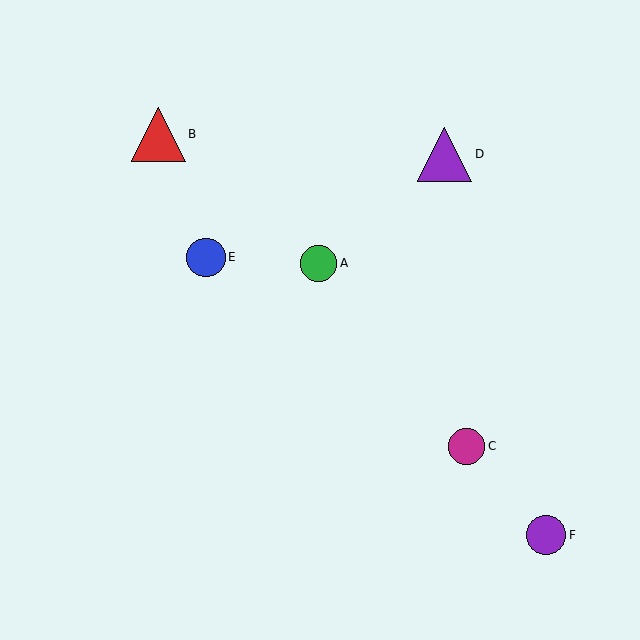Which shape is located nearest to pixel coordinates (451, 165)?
The purple triangle (labeled D) at (445, 154) is nearest to that location.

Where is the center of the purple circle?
The center of the purple circle is at (546, 535).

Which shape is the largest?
The purple triangle (labeled D) is the largest.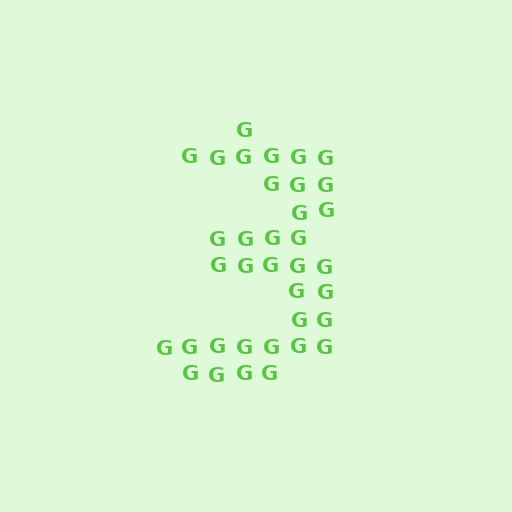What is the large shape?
The large shape is the digit 3.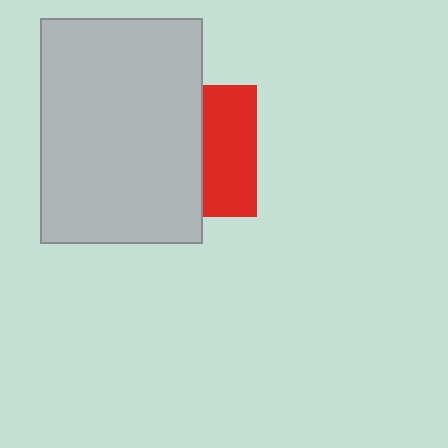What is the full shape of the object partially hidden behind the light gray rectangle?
The partially hidden object is a red square.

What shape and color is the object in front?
The object in front is a light gray rectangle.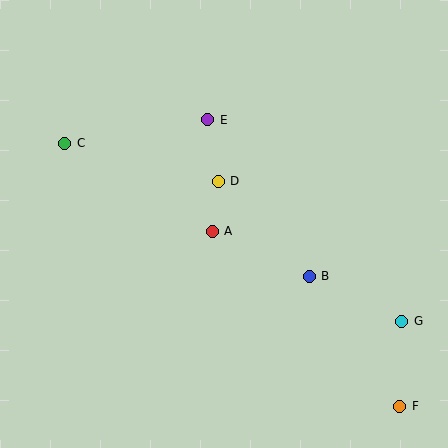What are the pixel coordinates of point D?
Point D is at (218, 181).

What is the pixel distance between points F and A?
The distance between F and A is 256 pixels.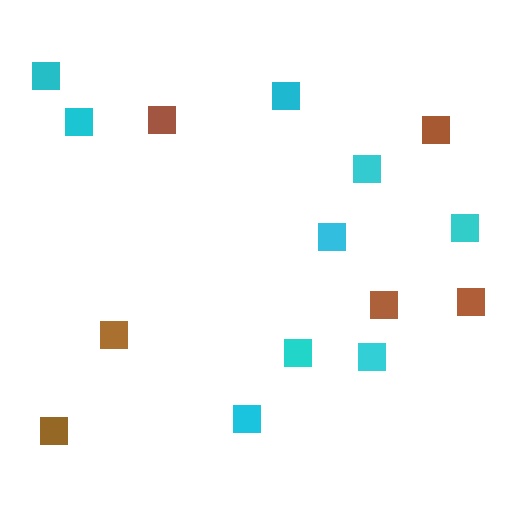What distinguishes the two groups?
There are 2 groups: one group of cyan squares (9) and one group of brown squares (6).